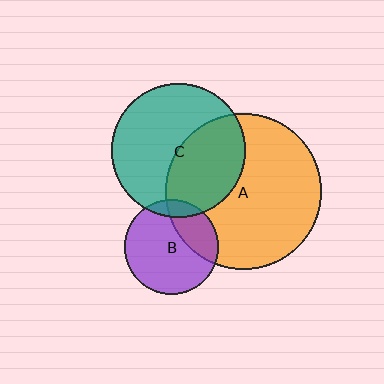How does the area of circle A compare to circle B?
Approximately 2.7 times.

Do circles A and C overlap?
Yes.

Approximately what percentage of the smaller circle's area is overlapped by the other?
Approximately 40%.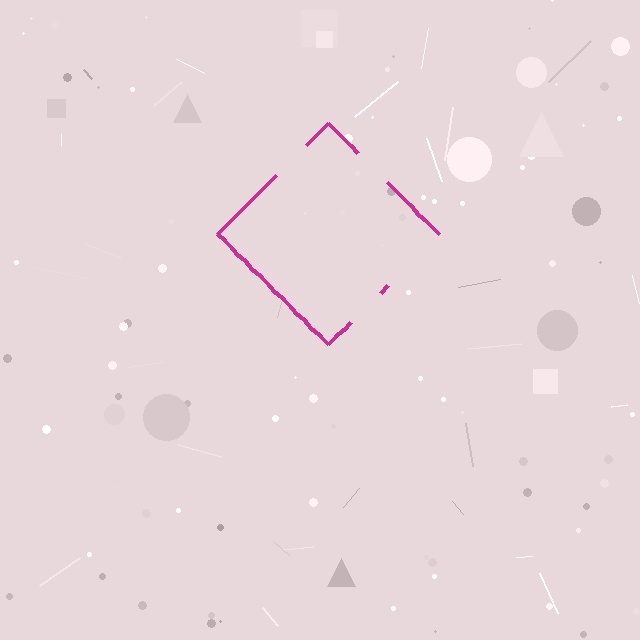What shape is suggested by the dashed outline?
The dashed outline suggests a diamond.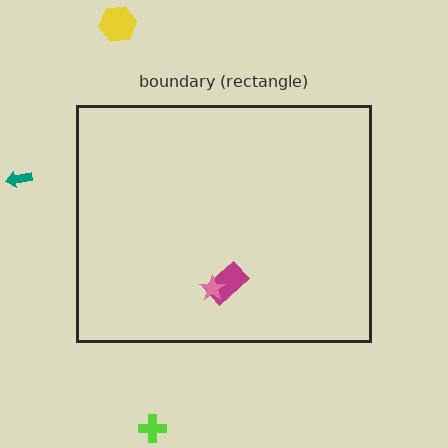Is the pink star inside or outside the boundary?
Inside.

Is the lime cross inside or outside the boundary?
Outside.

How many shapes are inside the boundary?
2 inside, 3 outside.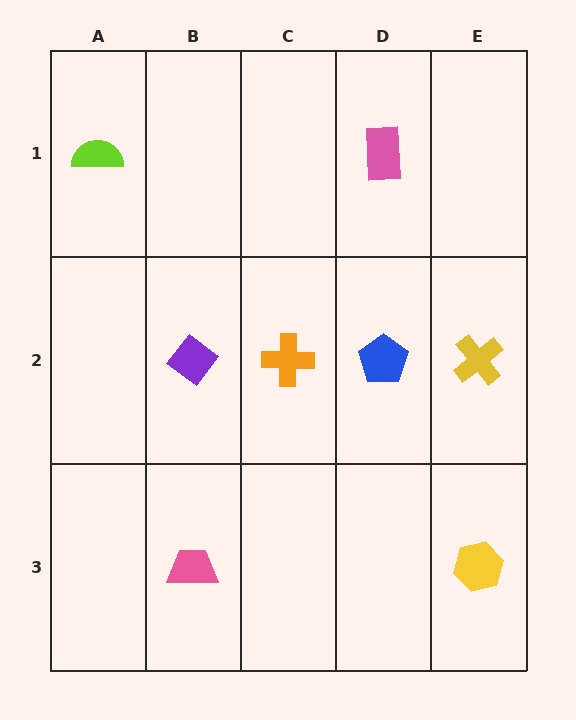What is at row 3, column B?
A pink trapezoid.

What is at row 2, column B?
A purple diamond.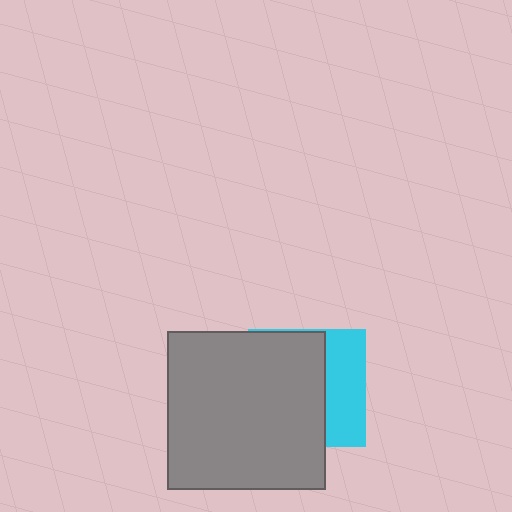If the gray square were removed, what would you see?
You would see the complete cyan square.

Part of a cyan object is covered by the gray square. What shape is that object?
It is a square.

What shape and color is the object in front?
The object in front is a gray square.